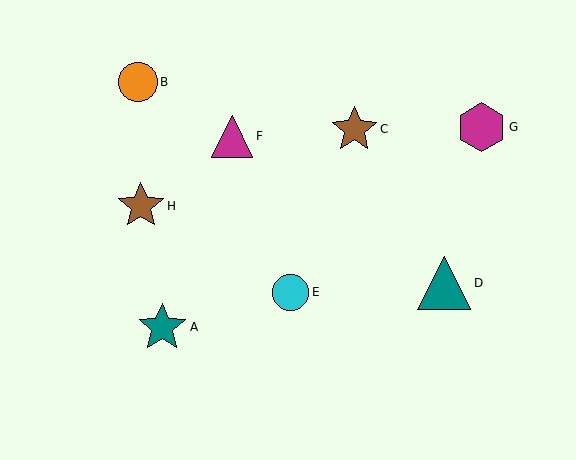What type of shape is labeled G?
Shape G is a magenta hexagon.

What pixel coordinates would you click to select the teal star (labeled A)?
Click at (162, 328) to select the teal star A.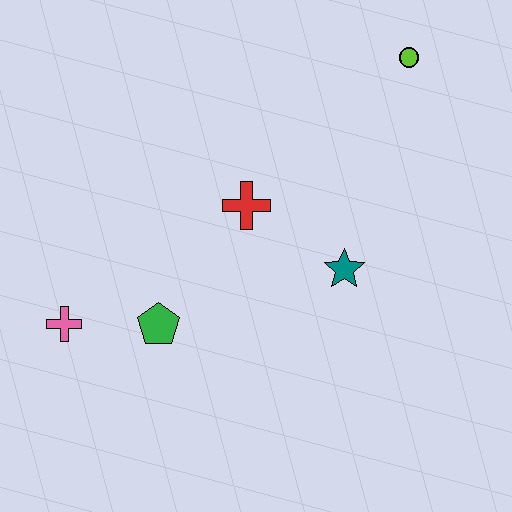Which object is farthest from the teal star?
The pink cross is farthest from the teal star.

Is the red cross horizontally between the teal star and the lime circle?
No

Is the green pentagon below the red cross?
Yes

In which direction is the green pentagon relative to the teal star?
The green pentagon is to the left of the teal star.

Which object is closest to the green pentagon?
The pink cross is closest to the green pentagon.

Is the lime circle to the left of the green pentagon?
No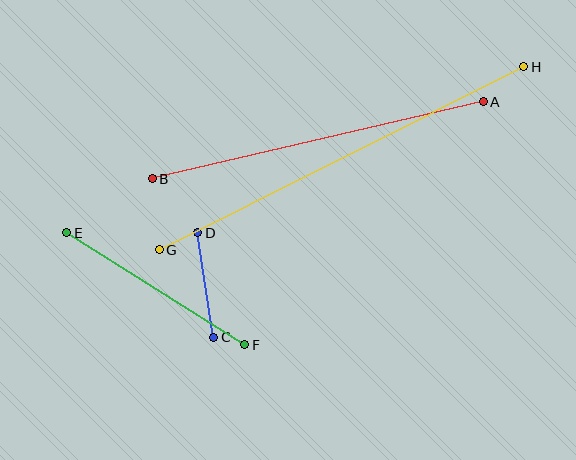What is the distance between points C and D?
The distance is approximately 106 pixels.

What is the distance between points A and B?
The distance is approximately 340 pixels.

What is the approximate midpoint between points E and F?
The midpoint is at approximately (156, 289) pixels.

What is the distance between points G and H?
The distance is approximately 408 pixels.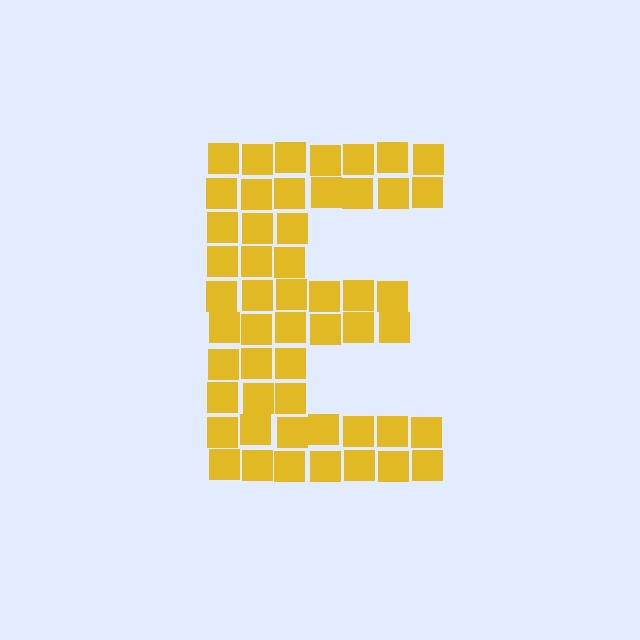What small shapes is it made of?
It is made of small squares.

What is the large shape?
The large shape is the letter E.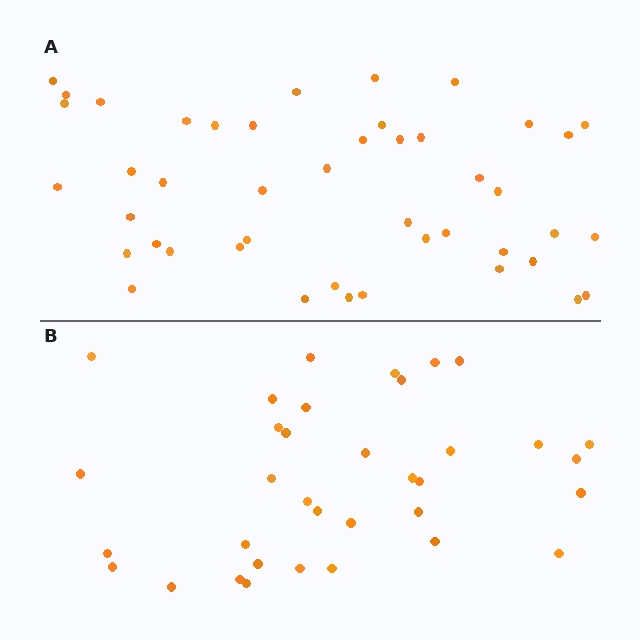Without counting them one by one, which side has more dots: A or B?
Region A (the top region) has more dots.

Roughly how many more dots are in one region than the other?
Region A has roughly 10 or so more dots than region B.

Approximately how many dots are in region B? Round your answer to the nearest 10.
About 40 dots. (The exact count is 35, which rounds to 40.)